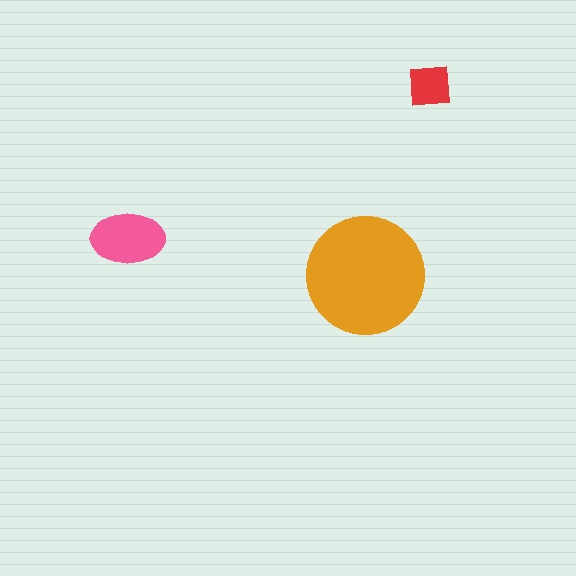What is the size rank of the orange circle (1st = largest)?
1st.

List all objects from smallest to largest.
The red square, the pink ellipse, the orange circle.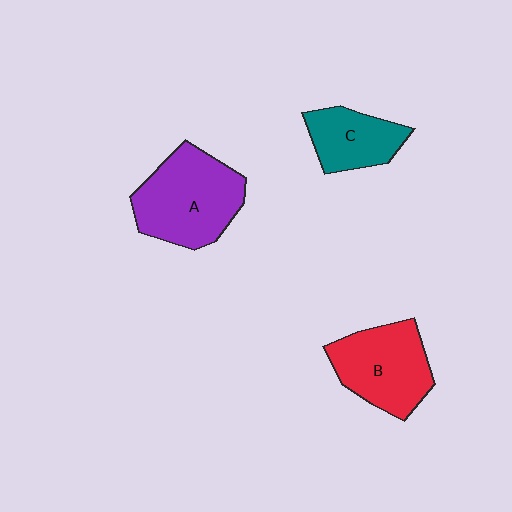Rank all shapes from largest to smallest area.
From largest to smallest: A (purple), B (red), C (teal).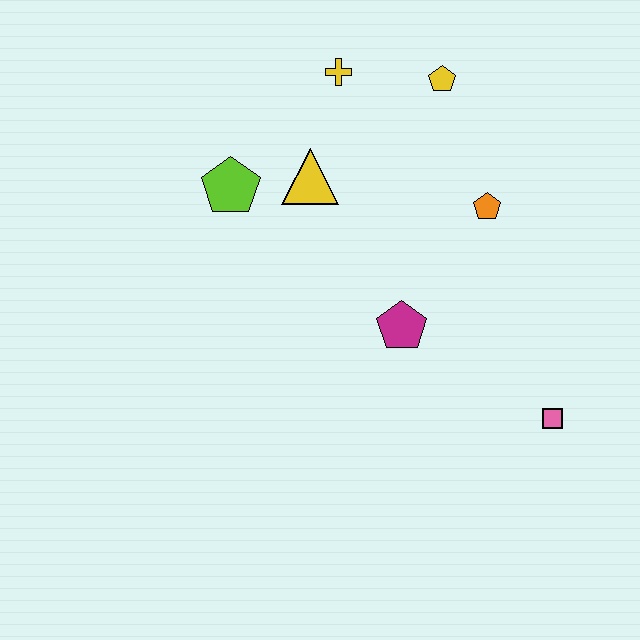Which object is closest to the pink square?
The magenta pentagon is closest to the pink square.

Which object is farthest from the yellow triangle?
The pink square is farthest from the yellow triangle.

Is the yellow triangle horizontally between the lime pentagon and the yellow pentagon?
Yes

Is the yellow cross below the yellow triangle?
No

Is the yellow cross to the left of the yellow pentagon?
Yes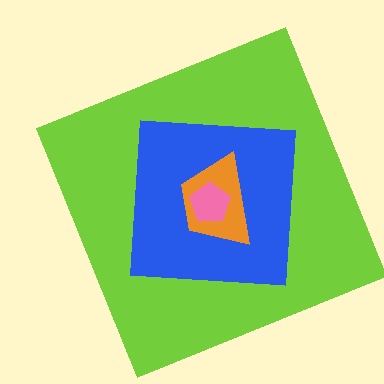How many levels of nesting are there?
4.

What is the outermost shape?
The lime square.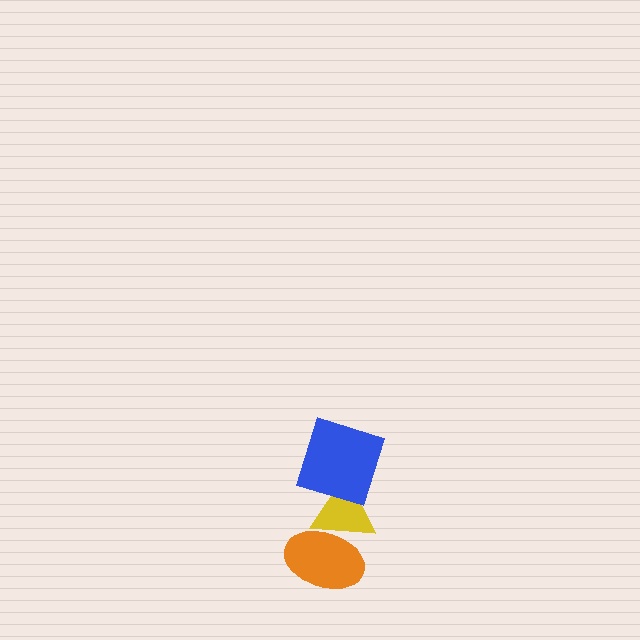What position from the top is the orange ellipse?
The orange ellipse is 3rd from the top.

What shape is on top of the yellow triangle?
The blue square is on top of the yellow triangle.